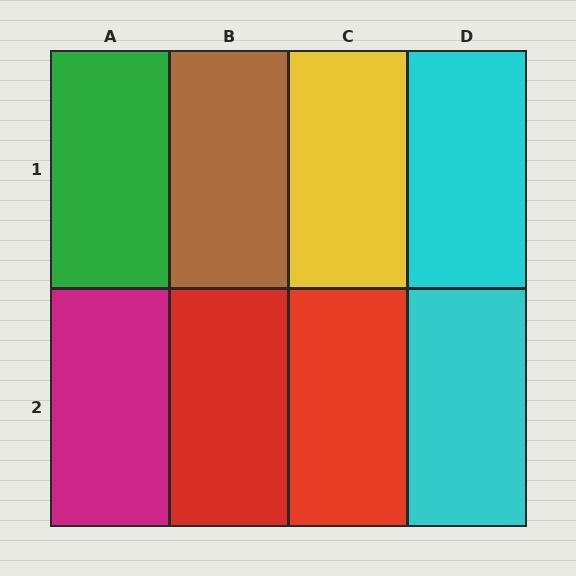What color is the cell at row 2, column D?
Cyan.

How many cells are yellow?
1 cell is yellow.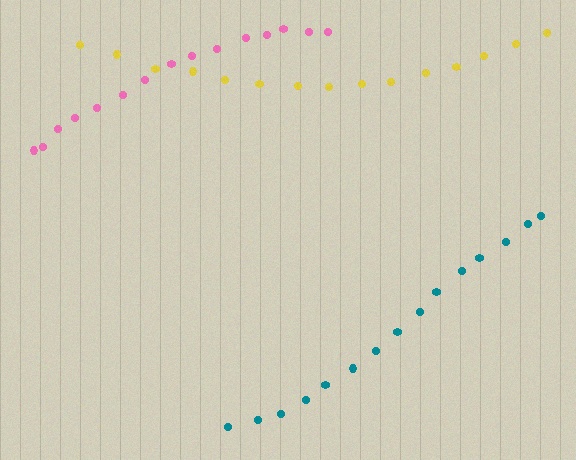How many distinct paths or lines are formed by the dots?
There are 3 distinct paths.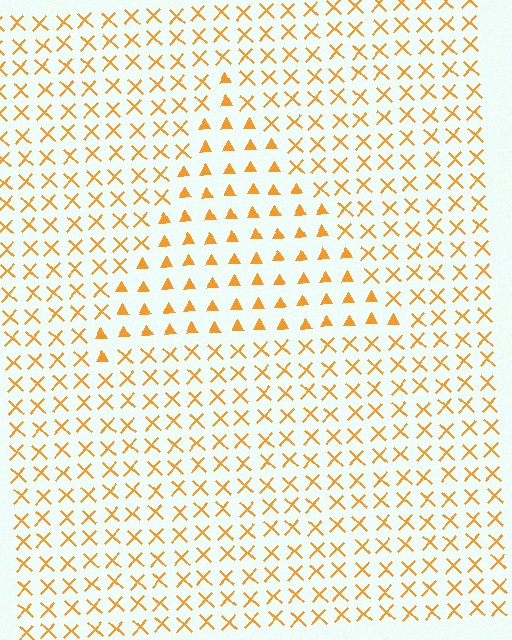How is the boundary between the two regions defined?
The boundary is defined by a change in element shape: triangles inside vs. X marks outside. All elements share the same color and spacing.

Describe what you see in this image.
The image is filled with small orange elements arranged in a uniform grid. A triangle-shaped region contains triangles, while the surrounding area contains X marks. The boundary is defined purely by the change in element shape.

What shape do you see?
I see a triangle.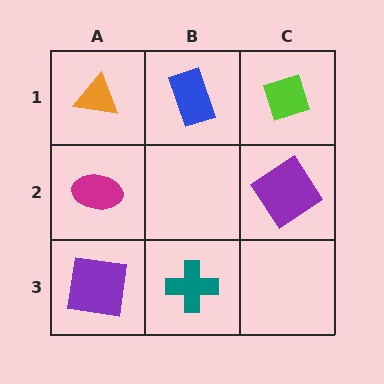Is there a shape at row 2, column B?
No, that cell is empty.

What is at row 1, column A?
An orange triangle.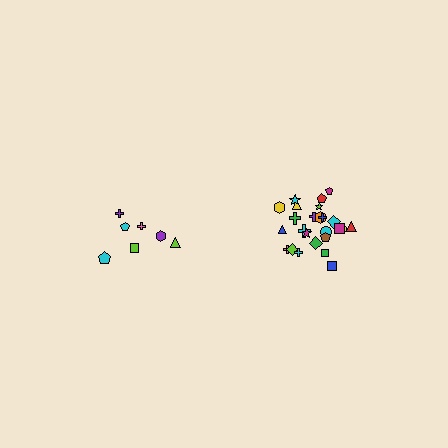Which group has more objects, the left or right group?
The right group.